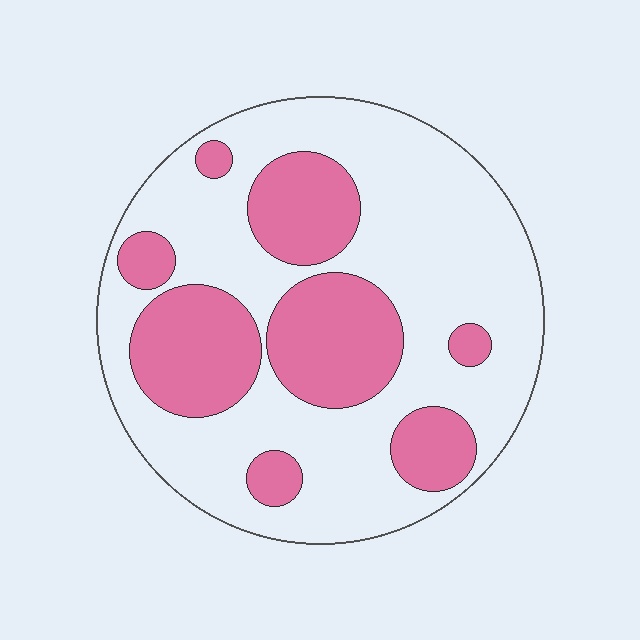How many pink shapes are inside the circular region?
8.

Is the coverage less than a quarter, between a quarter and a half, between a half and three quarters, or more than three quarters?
Between a quarter and a half.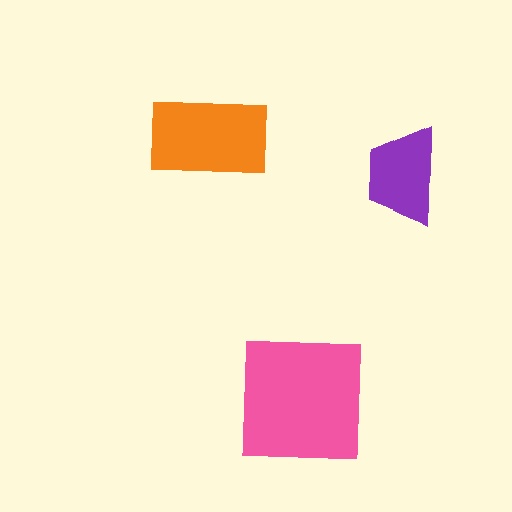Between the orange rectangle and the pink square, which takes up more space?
The pink square.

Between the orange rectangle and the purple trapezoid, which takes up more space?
The orange rectangle.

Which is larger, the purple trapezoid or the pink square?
The pink square.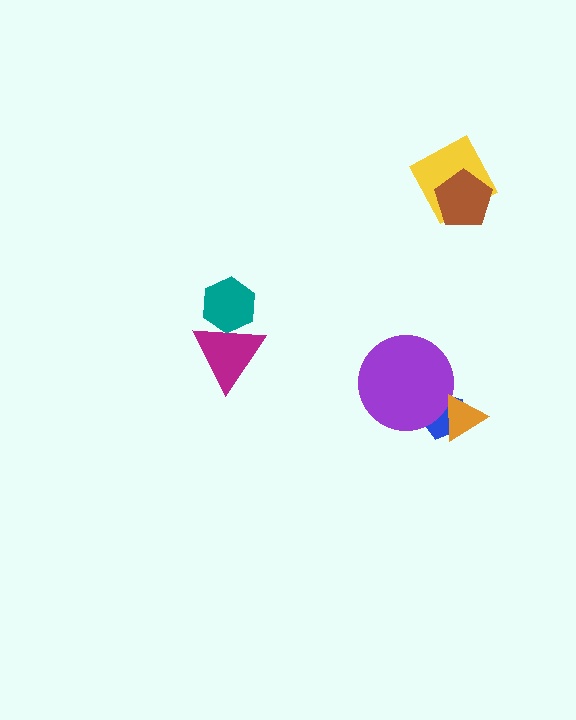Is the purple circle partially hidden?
Yes, it is partially covered by another shape.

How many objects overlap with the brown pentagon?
1 object overlaps with the brown pentagon.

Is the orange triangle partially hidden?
No, no other shape covers it.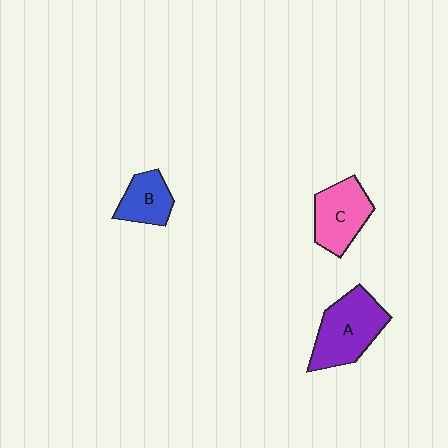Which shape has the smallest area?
Shape B (blue).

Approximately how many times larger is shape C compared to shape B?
Approximately 1.4 times.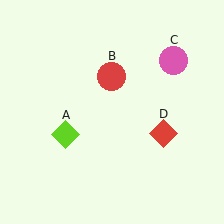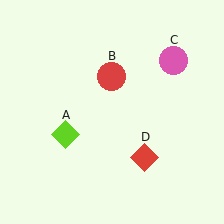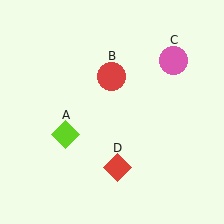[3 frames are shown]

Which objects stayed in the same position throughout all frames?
Lime diamond (object A) and red circle (object B) and pink circle (object C) remained stationary.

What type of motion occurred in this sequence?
The red diamond (object D) rotated clockwise around the center of the scene.